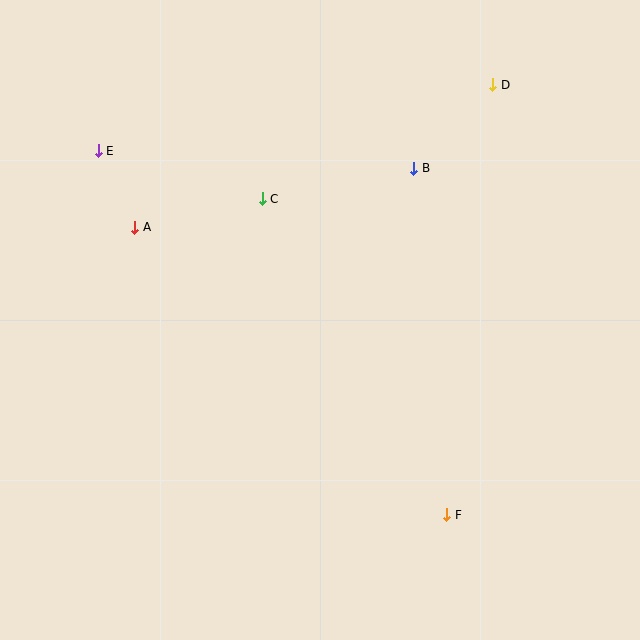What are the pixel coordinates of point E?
Point E is at (98, 151).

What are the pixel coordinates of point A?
Point A is at (135, 227).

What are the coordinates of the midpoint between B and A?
The midpoint between B and A is at (274, 198).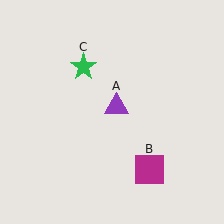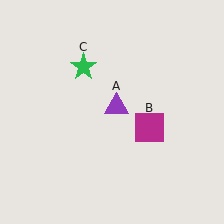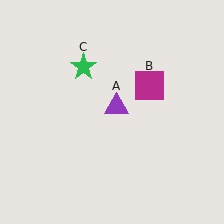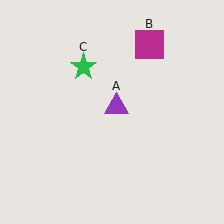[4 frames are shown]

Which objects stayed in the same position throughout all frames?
Purple triangle (object A) and green star (object C) remained stationary.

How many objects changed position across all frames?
1 object changed position: magenta square (object B).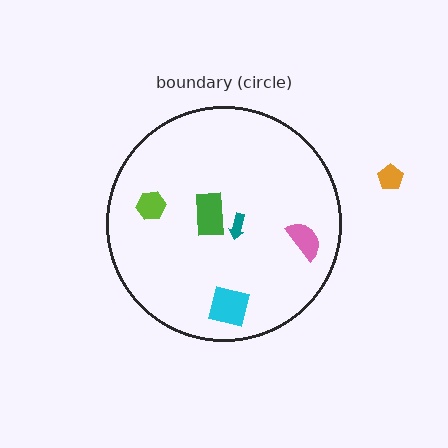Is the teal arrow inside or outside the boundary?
Inside.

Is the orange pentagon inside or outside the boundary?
Outside.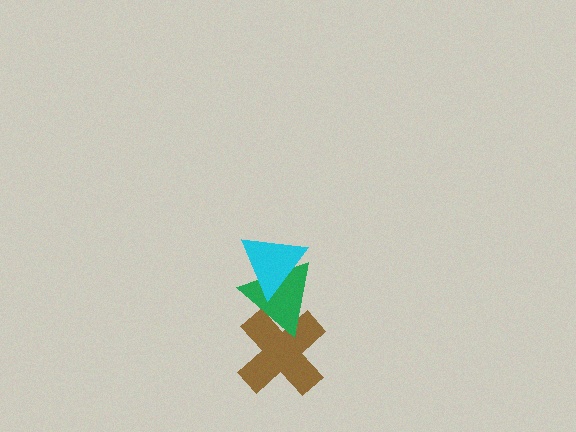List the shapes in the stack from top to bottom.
From top to bottom: the cyan triangle, the green triangle, the brown cross.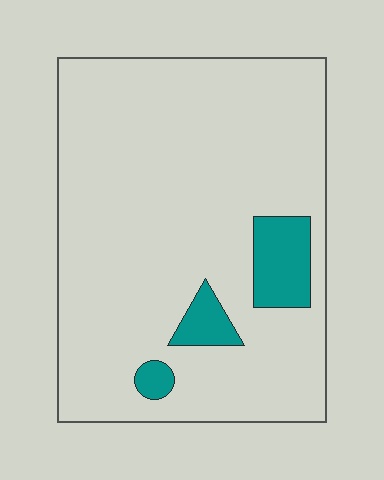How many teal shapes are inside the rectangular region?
3.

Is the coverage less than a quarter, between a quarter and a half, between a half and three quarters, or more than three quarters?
Less than a quarter.